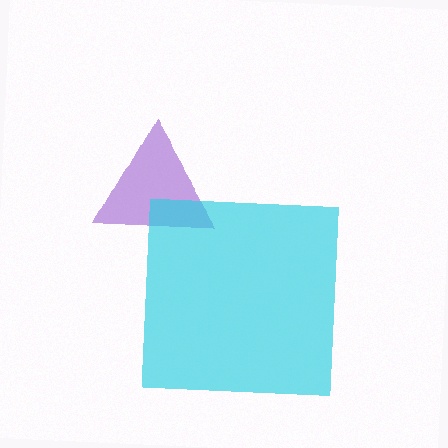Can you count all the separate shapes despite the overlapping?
Yes, there are 2 separate shapes.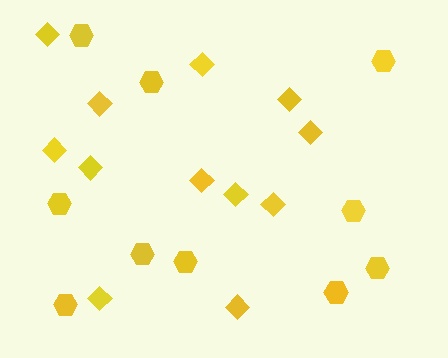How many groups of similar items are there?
There are 2 groups: one group of hexagons (10) and one group of diamonds (12).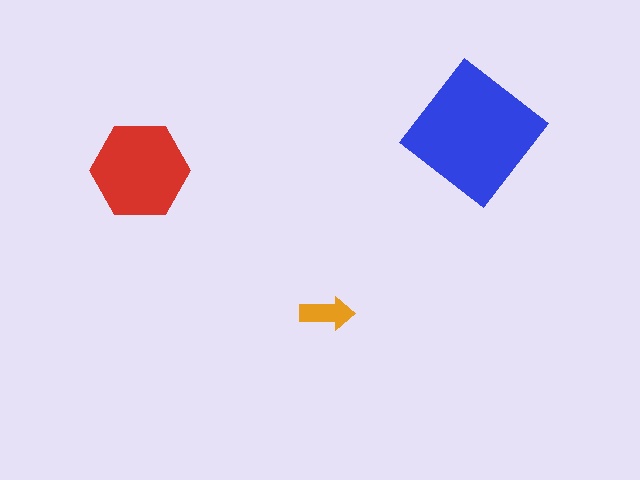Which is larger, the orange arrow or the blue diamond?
The blue diamond.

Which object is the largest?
The blue diamond.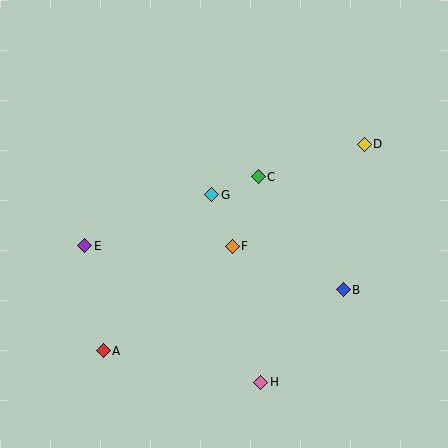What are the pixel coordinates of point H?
Point H is at (261, 382).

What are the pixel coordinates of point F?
Point F is at (232, 246).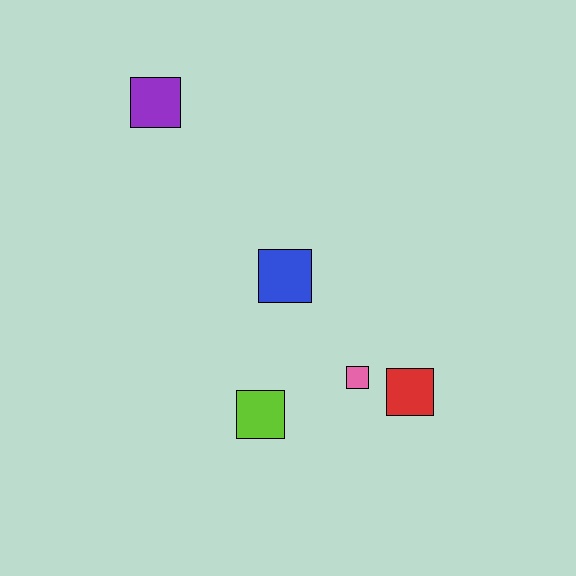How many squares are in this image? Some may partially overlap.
There are 5 squares.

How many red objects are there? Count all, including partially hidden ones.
There is 1 red object.